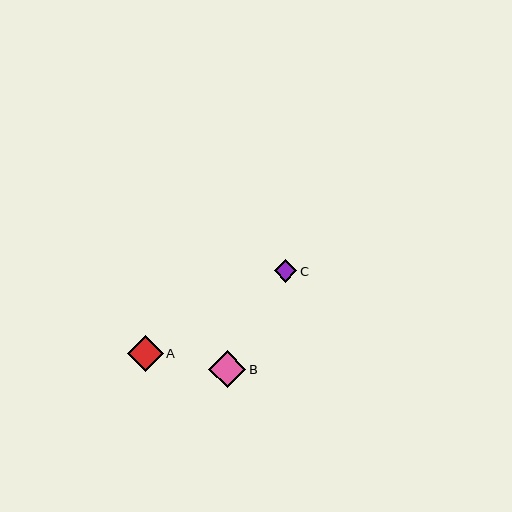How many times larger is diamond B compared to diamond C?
Diamond B is approximately 1.7 times the size of diamond C.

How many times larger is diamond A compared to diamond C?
Diamond A is approximately 1.6 times the size of diamond C.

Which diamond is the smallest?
Diamond C is the smallest with a size of approximately 22 pixels.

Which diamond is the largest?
Diamond B is the largest with a size of approximately 38 pixels.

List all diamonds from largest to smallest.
From largest to smallest: B, A, C.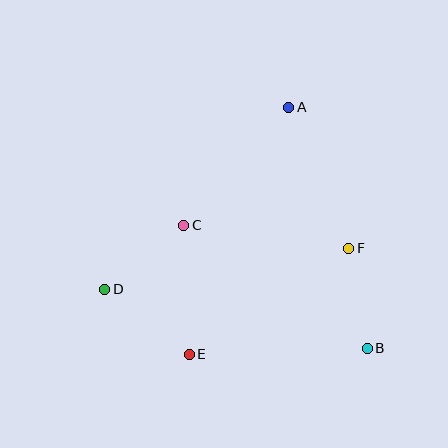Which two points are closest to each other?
Points B and F are closest to each other.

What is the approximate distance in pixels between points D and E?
The distance between D and E is approximately 107 pixels.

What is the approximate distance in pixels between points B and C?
The distance between B and C is approximately 221 pixels.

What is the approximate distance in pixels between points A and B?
The distance between A and B is approximately 254 pixels.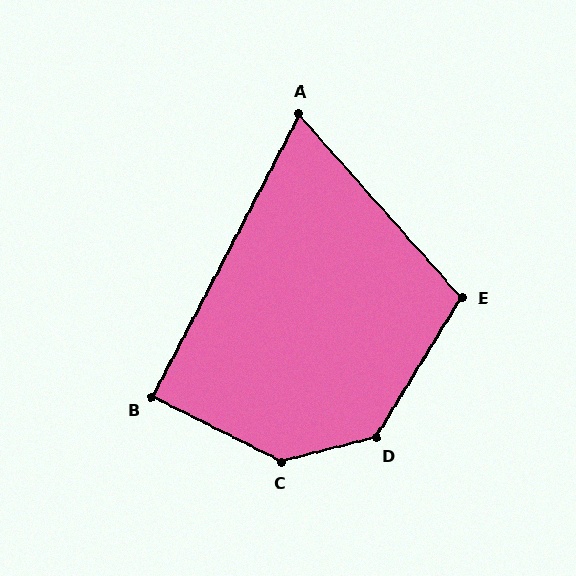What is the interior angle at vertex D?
Approximately 135 degrees (obtuse).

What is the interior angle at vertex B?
Approximately 89 degrees (approximately right).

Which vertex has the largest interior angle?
C, at approximately 139 degrees.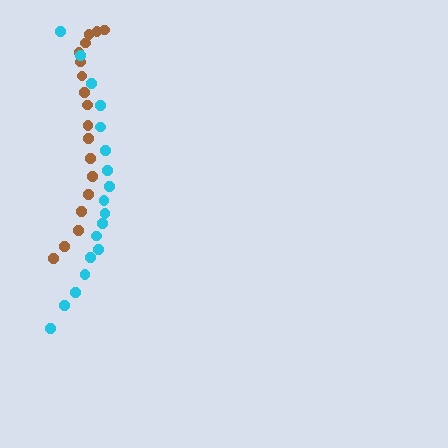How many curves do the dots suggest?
There are 2 distinct paths.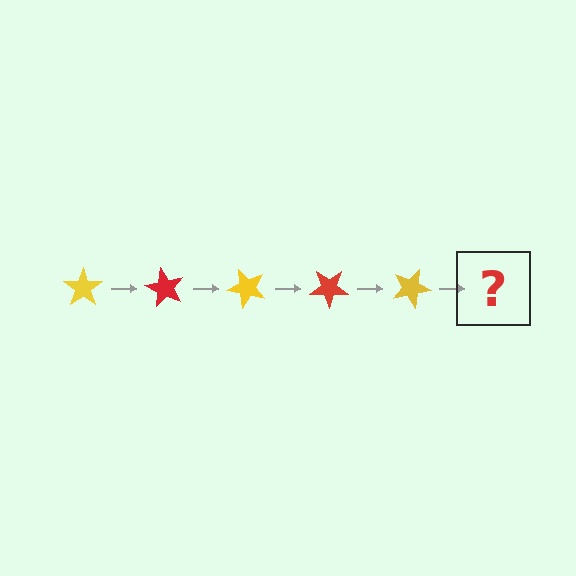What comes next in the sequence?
The next element should be a red star, rotated 300 degrees from the start.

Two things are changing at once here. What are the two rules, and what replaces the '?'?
The two rules are that it rotates 60 degrees each step and the color cycles through yellow and red. The '?' should be a red star, rotated 300 degrees from the start.